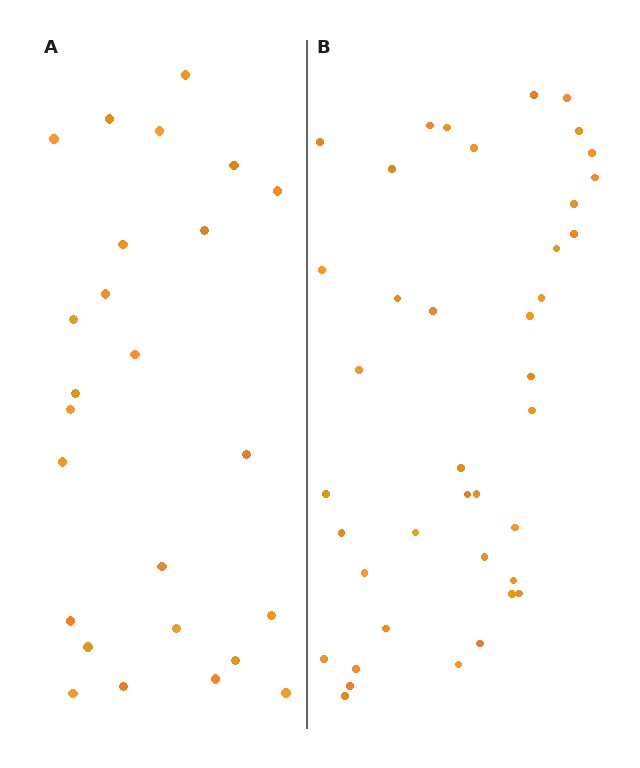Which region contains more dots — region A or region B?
Region B (the right region) has more dots.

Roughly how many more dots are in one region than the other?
Region B has approximately 15 more dots than region A.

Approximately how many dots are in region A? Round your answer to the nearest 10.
About 20 dots. (The exact count is 25, which rounds to 20.)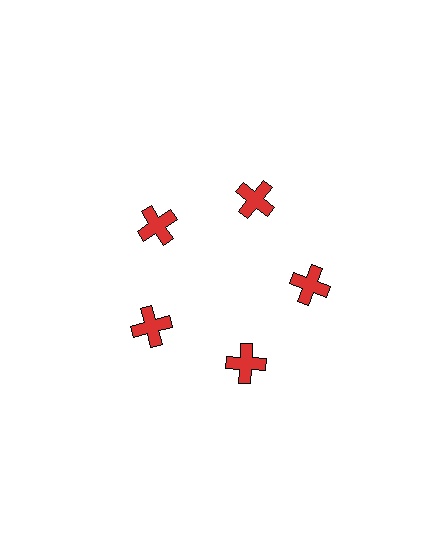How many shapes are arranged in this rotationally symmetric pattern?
There are 5 shapes, arranged in 5 groups of 1.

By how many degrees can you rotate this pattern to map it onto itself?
The pattern maps onto itself every 72 degrees of rotation.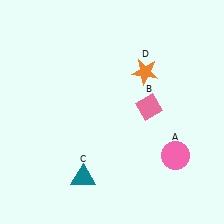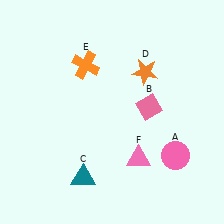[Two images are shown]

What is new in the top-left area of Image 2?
An orange cross (E) was added in the top-left area of Image 2.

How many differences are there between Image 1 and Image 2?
There are 2 differences between the two images.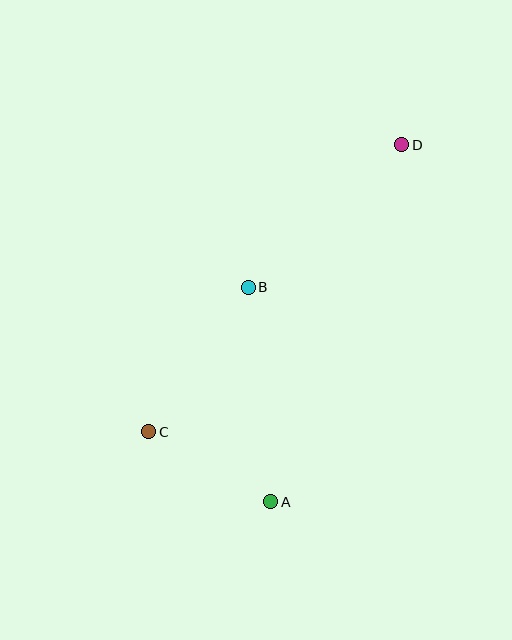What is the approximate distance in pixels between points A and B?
The distance between A and B is approximately 216 pixels.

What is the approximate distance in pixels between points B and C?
The distance between B and C is approximately 176 pixels.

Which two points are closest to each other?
Points A and C are closest to each other.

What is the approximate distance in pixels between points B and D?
The distance between B and D is approximately 209 pixels.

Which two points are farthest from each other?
Points C and D are farthest from each other.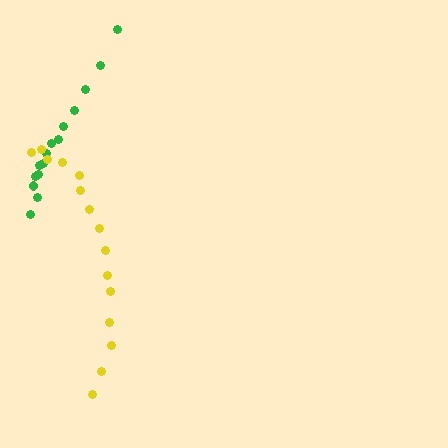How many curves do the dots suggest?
There are 2 distinct paths.